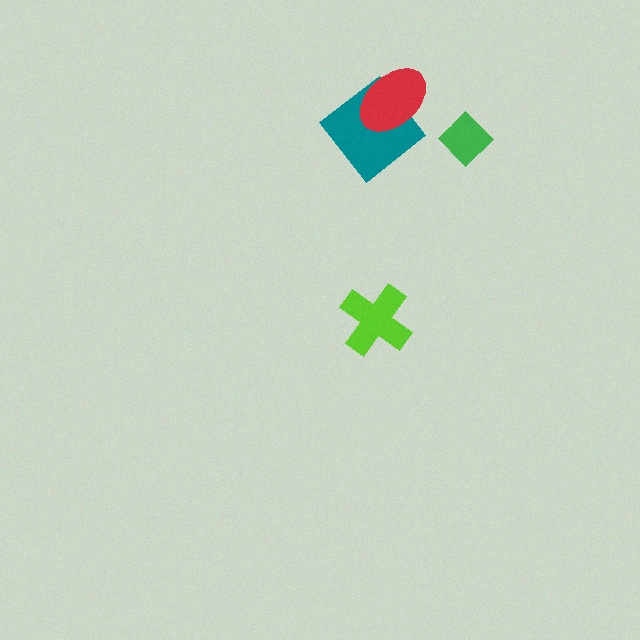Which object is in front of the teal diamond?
The red ellipse is in front of the teal diamond.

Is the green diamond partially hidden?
No, no other shape covers it.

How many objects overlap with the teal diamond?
1 object overlaps with the teal diamond.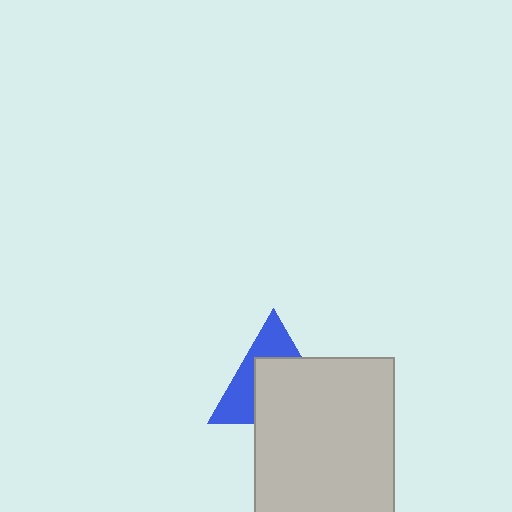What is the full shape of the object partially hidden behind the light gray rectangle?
The partially hidden object is a blue triangle.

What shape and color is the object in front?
The object in front is a light gray rectangle.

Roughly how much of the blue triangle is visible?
A small part of it is visible (roughly 42%).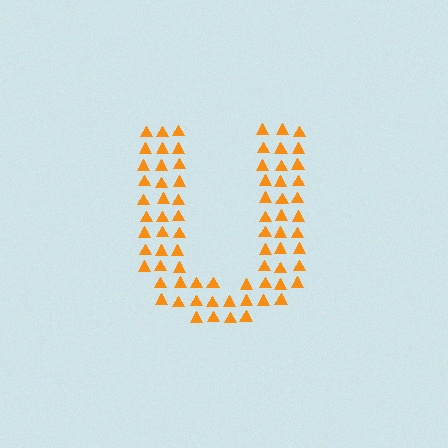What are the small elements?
The small elements are triangles.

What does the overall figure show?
The overall figure shows the letter U.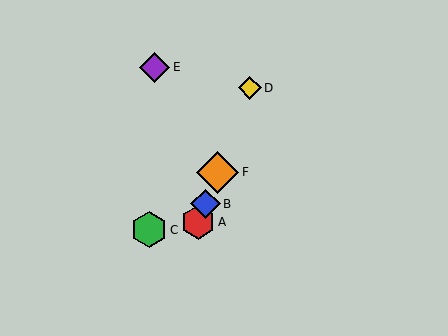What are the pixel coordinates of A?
Object A is at (198, 222).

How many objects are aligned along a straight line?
4 objects (A, B, D, F) are aligned along a straight line.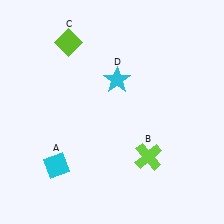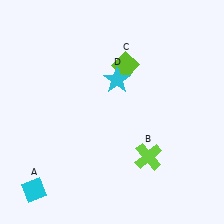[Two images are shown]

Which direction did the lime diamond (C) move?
The lime diamond (C) moved right.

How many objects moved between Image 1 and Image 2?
2 objects moved between the two images.